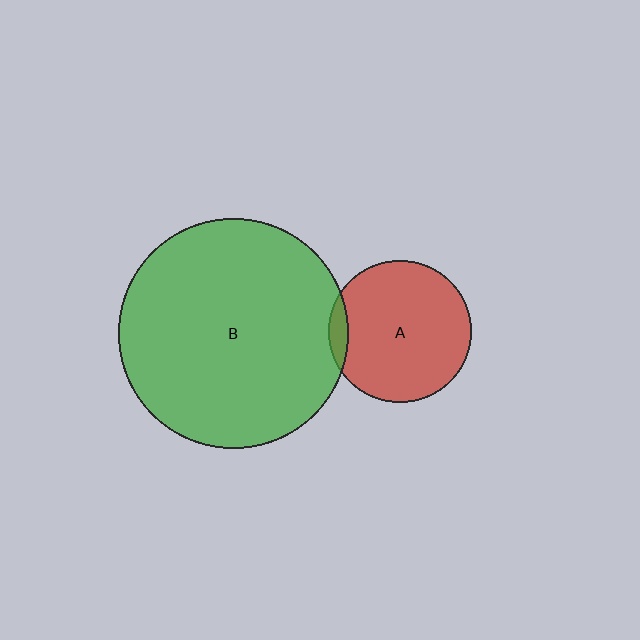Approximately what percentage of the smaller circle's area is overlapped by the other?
Approximately 5%.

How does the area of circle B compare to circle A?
Approximately 2.6 times.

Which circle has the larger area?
Circle B (green).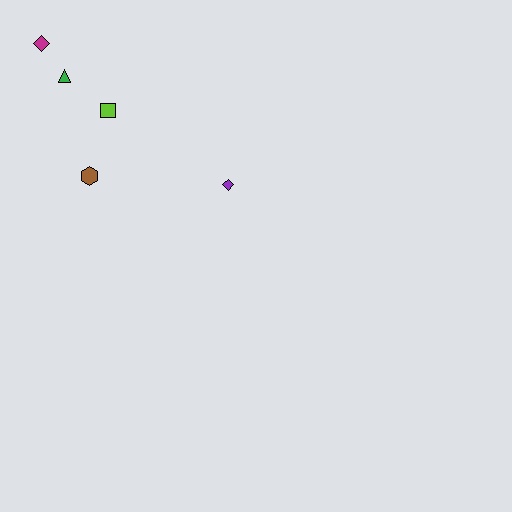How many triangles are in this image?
There is 1 triangle.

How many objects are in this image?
There are 5 objects.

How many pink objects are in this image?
There are no pink objects.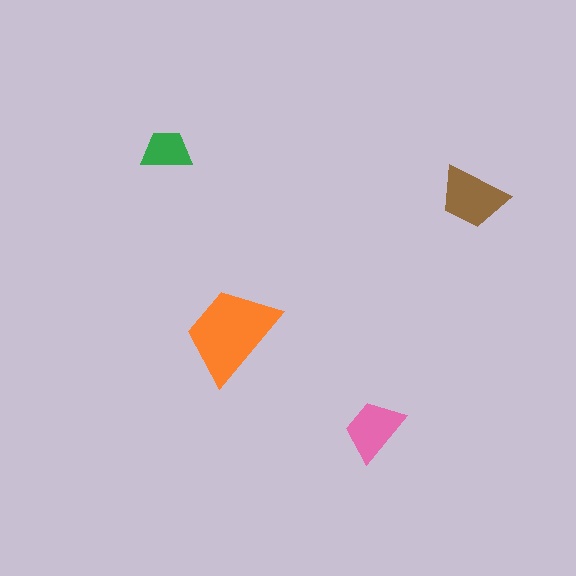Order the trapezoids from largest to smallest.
the orange one, the brown one, the pink one, the green one.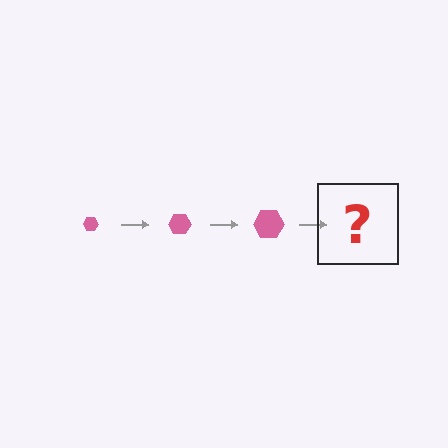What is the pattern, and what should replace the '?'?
The pattern is that the hexagon gets progressively larger each step. The '?' should be a pink hexagon, larger than the previous one.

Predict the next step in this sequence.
The next step is a pink hexagon, larger than the previous one.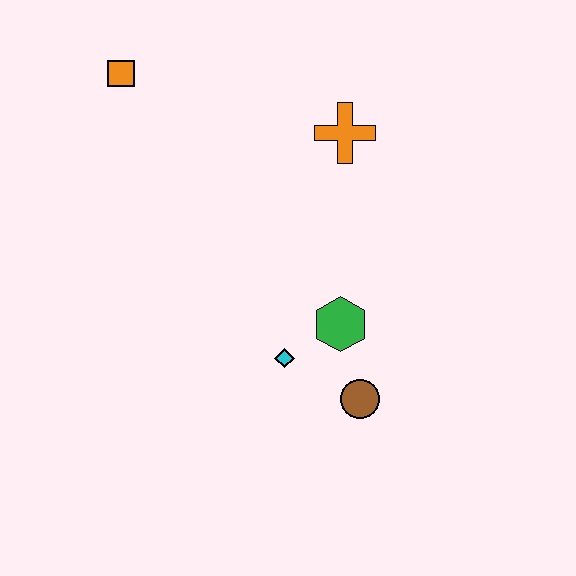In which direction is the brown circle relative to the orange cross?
The brown circle is below the orange cross.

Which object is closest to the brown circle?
The green hexagon is closest to the brown circle.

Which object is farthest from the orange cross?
The brown circle is farthest from the orange cross.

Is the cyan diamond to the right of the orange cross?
No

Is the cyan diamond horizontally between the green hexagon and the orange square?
Yes